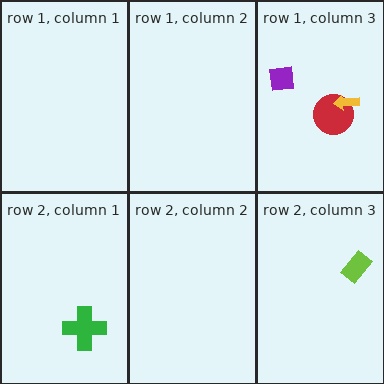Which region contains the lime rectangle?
The row 2, column 3 region.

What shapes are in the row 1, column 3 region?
The purple square, the red circle, the yellow arrow.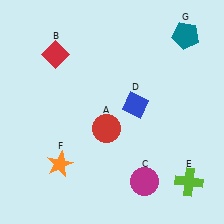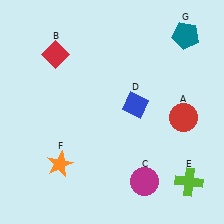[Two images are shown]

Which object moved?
The red circle (A) moved right.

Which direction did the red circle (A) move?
The red circle (A) moved right.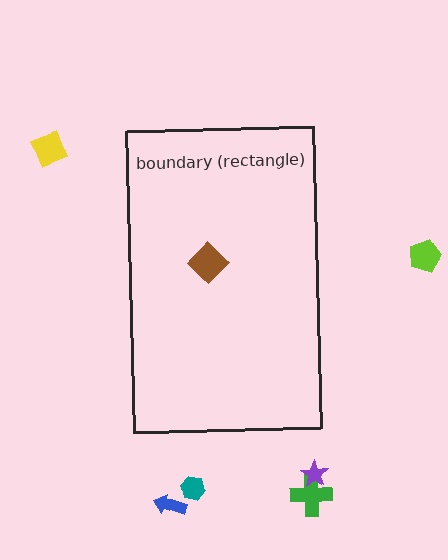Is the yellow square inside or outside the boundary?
Outside.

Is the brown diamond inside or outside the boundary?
Inside.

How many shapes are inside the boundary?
1 inside, 6 outside.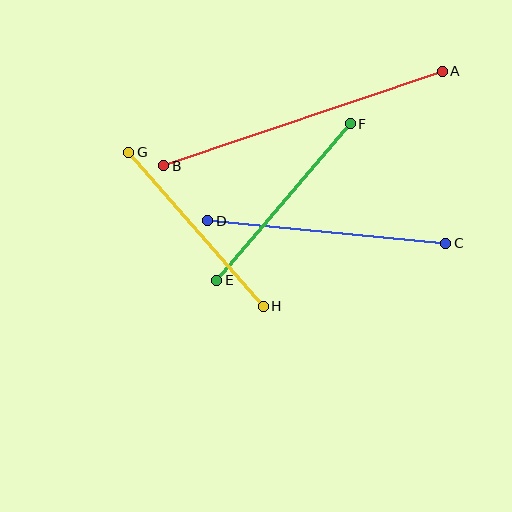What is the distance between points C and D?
The distance is approximately 239 pixels.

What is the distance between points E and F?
The distance is approximately 206 pixels.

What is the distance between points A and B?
The distance is approximately 294 pixels.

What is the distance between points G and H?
The distance is approximately 204 pixels.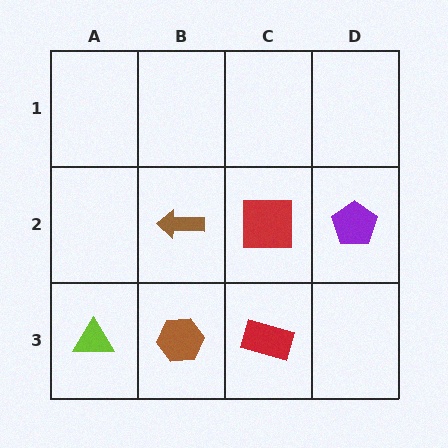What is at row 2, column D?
A purple pentagon.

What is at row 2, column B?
A brown arrow.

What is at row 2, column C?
A red square.